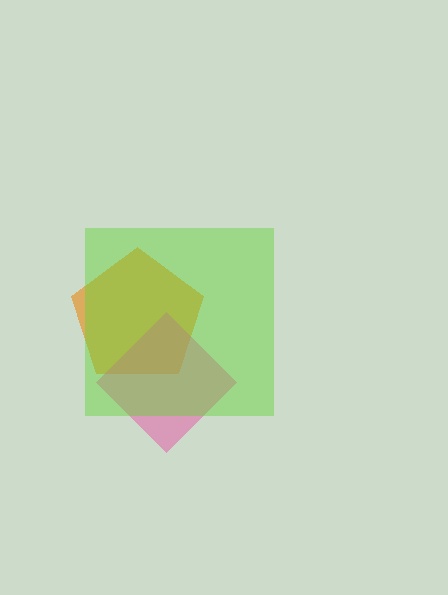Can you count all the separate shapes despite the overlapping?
Yes, there are 3 separate shapes.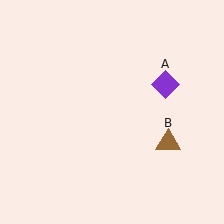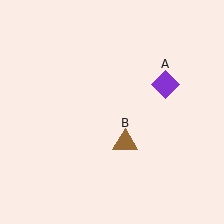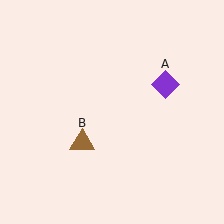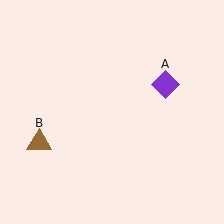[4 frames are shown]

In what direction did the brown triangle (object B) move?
The brown triangle (object B) moved left.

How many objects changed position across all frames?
1 object changed position: brown triangle (object B).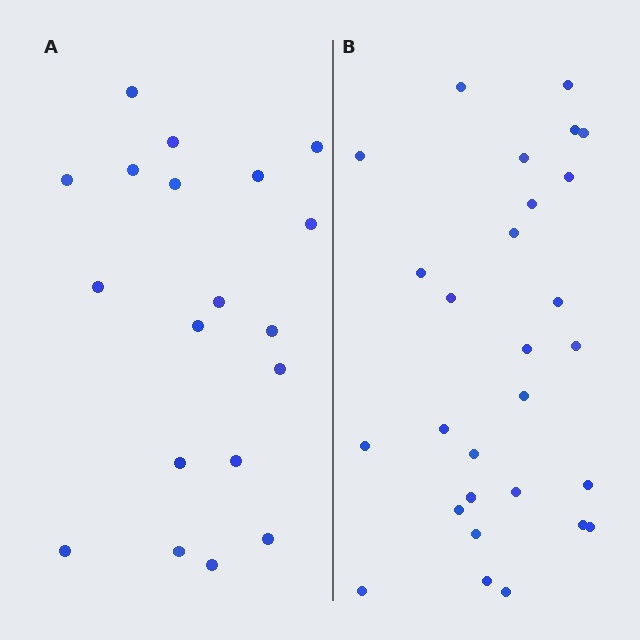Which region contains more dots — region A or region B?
Region B (the right region) has more dots.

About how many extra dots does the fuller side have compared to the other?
Region B has roughly 8 or so more dots than region A.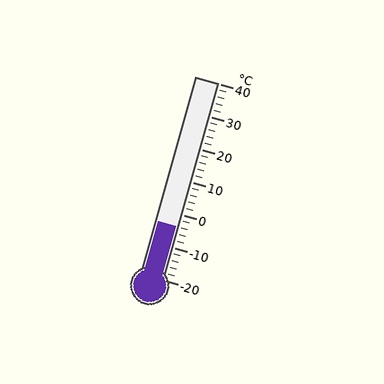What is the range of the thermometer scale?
The thermometer scale ranges from -20°C to 40°C.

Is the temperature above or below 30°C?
The temperature is below 30°C.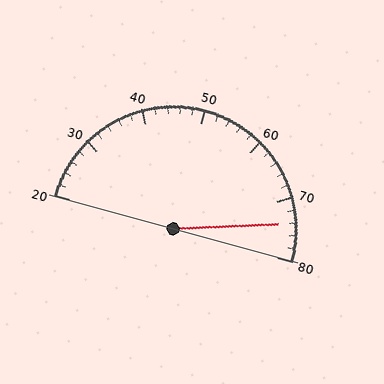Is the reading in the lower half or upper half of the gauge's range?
The reading is in the upper half of the range (20 to 80).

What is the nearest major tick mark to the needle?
The nearest major tick mark is 70.